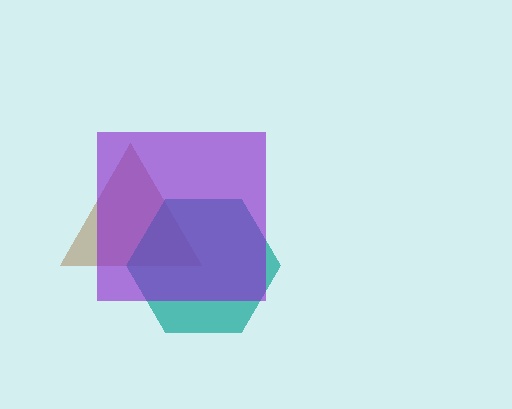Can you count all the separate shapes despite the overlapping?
Yes, there are 3 separate shapes.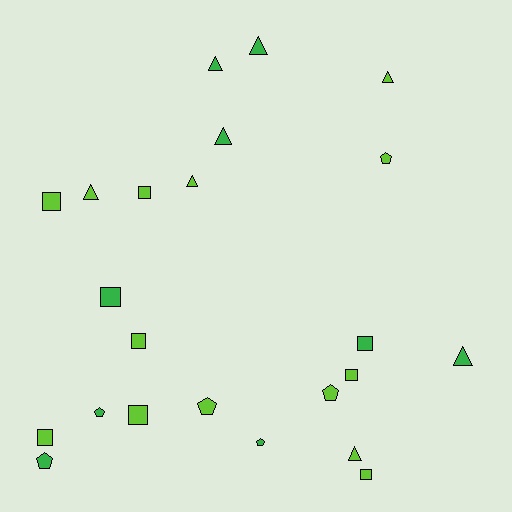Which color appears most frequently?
Lime, with 14 objects.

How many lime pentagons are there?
There are 3 lime pentagons.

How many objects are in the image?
There are 23 objects.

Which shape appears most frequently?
Square, with 9 objects.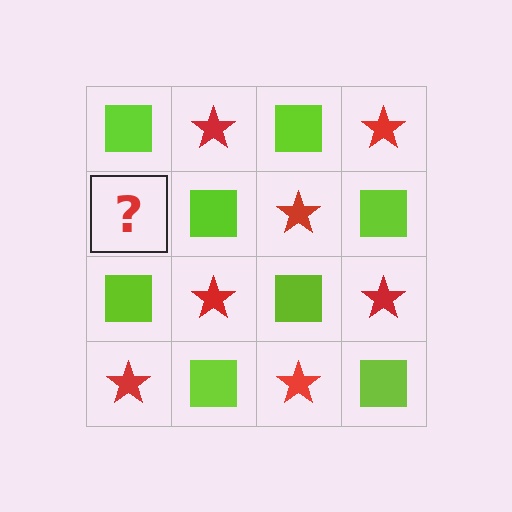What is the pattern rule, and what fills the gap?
The rule is that it alternates lime square and red star in a checkerboard pattern. The gap should be filled with a red star.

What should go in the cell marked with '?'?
The missing cell should contain a red star.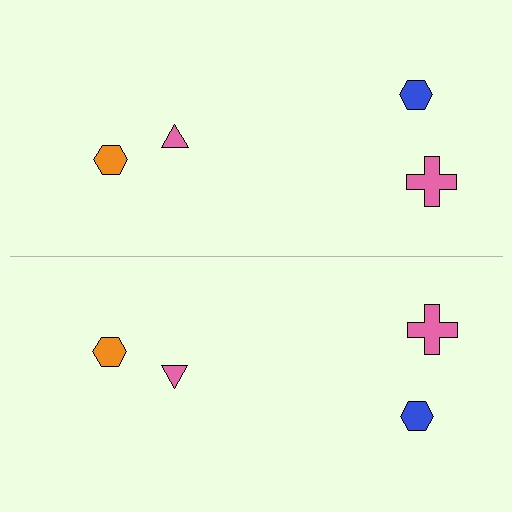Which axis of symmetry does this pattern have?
The pattern has a horizontal axis of symmetry running through the center of the image.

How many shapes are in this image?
There are 8 shapes in this image.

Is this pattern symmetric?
Yes, this pattern has bilateral (reflection) symmetry.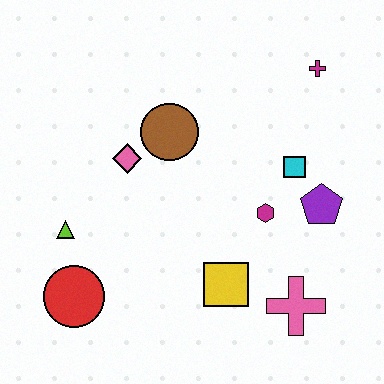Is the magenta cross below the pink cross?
No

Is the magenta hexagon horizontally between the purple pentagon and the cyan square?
No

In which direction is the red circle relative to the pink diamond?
The red circle is below the pink diamond.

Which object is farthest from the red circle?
The magenta cross is farthest from the red circle.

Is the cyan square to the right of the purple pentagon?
No